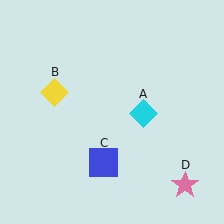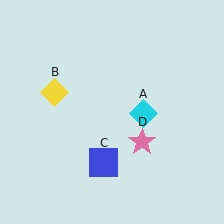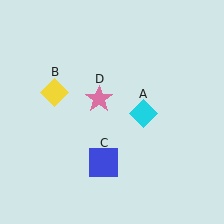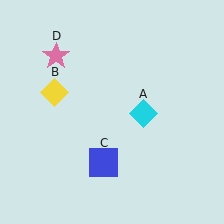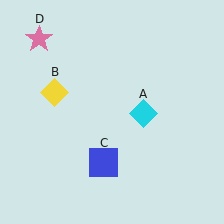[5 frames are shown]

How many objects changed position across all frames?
1 object changed position: pink star (object D).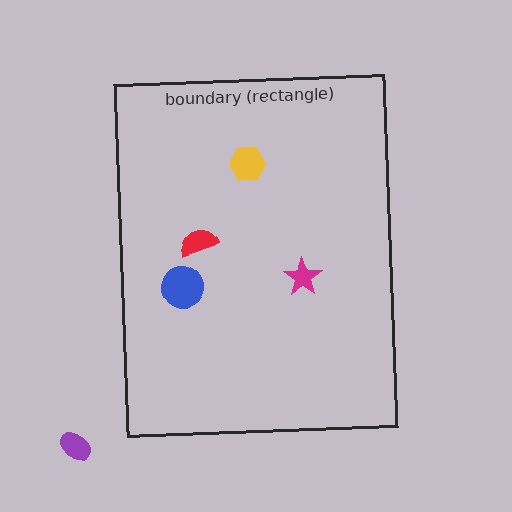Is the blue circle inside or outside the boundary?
Inside.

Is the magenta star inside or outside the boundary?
Inside.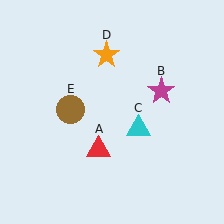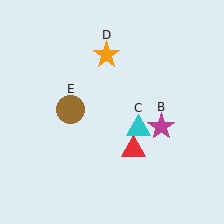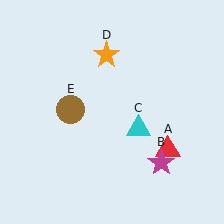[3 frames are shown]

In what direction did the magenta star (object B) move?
The magenta star (object B) moved down.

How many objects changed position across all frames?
2 objects changed position: red triangle (object A), magenta star (object B).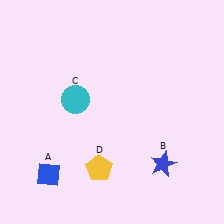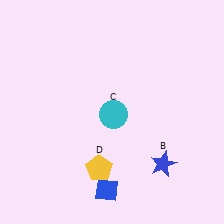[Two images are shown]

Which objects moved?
The objects that moved are: the blue diamond (A), the cyan circle (C).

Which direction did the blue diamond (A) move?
The blue diamond (A) moved right.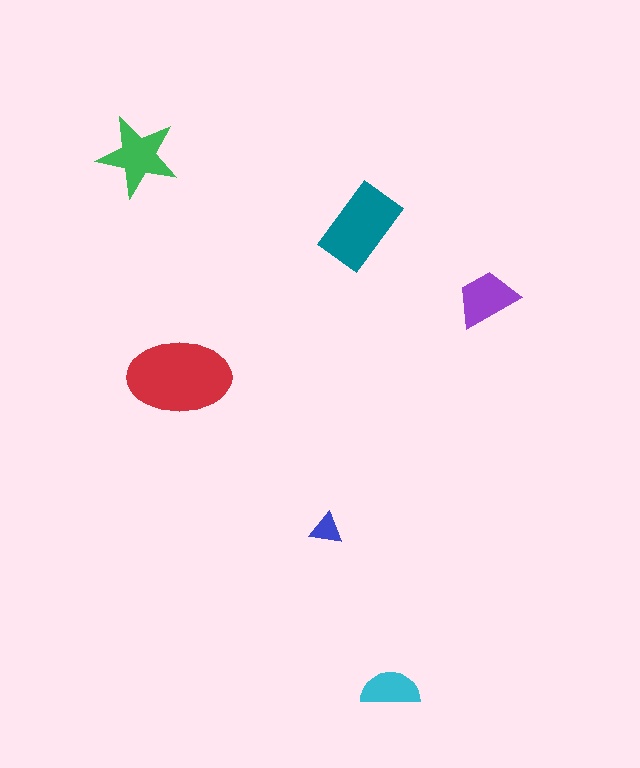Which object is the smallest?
The blue triangle.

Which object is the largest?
The red ellipse.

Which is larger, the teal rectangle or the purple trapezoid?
The teal rectangle.